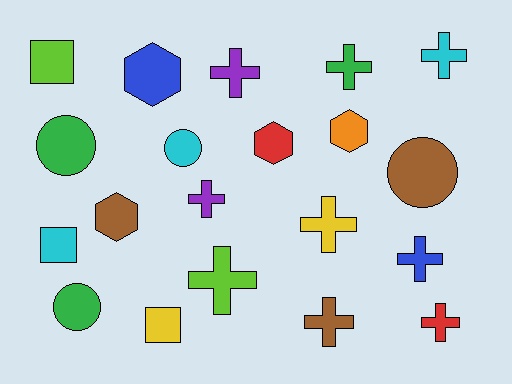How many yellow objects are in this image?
There are 2 yellow objects.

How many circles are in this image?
There are 4 circles.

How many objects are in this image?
There are 20 objects.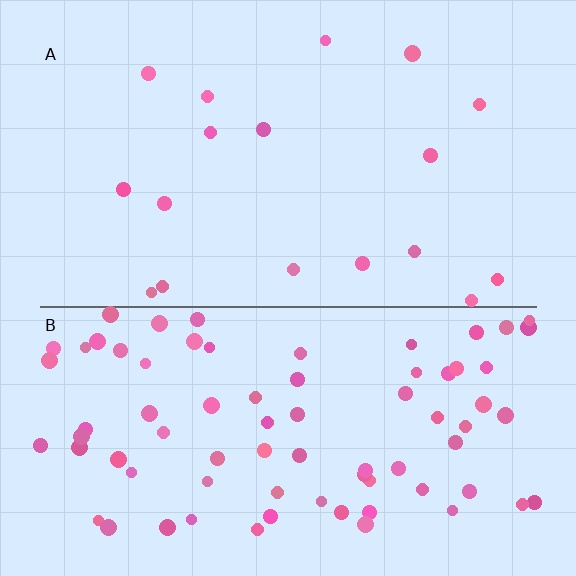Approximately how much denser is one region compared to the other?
Approximately 4.4× — region B over region A.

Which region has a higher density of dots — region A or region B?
B (the bottom).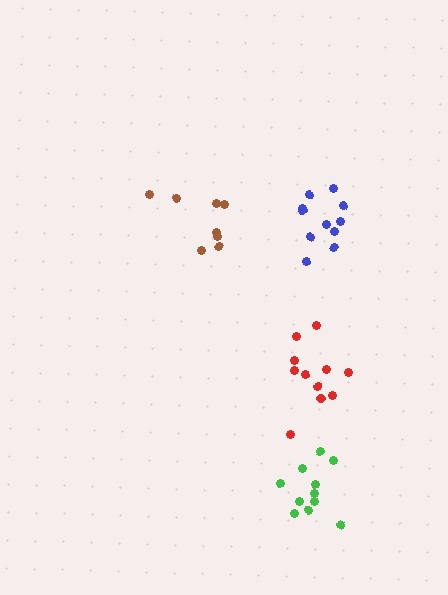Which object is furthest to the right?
The blue cluster is rightmost.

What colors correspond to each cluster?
The clusters are colored: red, green, blue, brown.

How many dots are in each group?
Group 1: 11 dots, Group 2: 11 dots, Group 3: 11 dots, Group 4: 8 dots (41 total).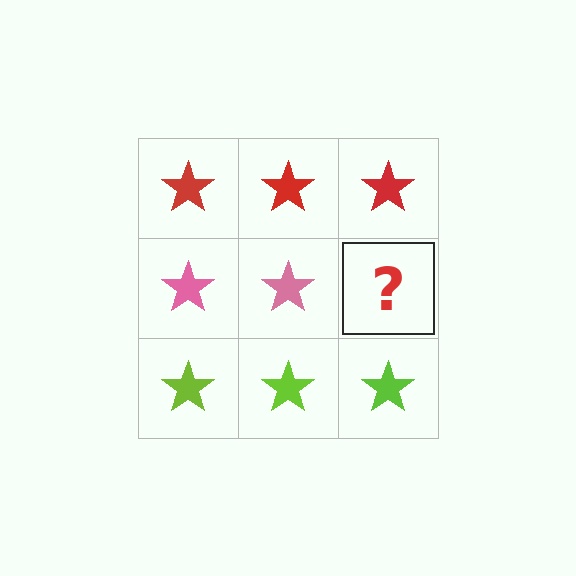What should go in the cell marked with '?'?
The missing cell should contain a pink star.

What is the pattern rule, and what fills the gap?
The rule is that each row has a consistent color. The gap should be filled with a pink star.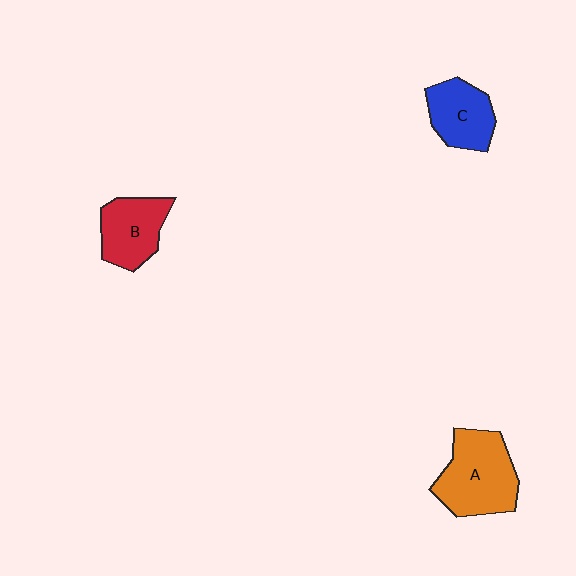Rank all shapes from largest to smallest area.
From largest to smallest: A (orange), B (red), C (blue).